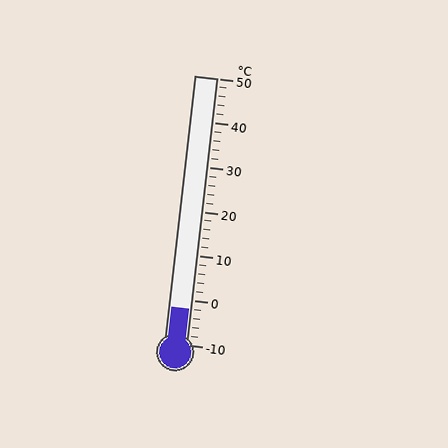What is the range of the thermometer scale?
The thermometer scale ranges from -10°C to 50°C.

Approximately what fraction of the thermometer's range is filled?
The thermometer is filled to approximately 15% of its range.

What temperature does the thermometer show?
The thermometer shows approximately -2°C.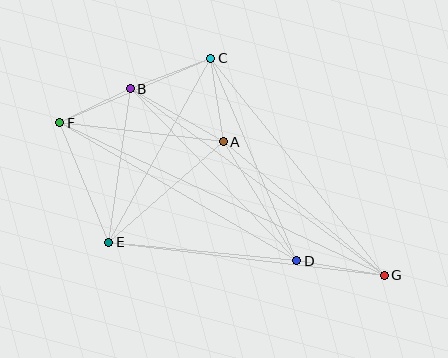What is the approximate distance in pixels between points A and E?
The distance between A and E is approximately 152 pixels.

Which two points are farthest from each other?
Points F and G are farthest from each other.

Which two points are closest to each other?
Points B and F are closest to each other.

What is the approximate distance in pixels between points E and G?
The distance between E and G is approximately 277 pixels.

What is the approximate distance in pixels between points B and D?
The distance between B and D is approximately 240 pixels.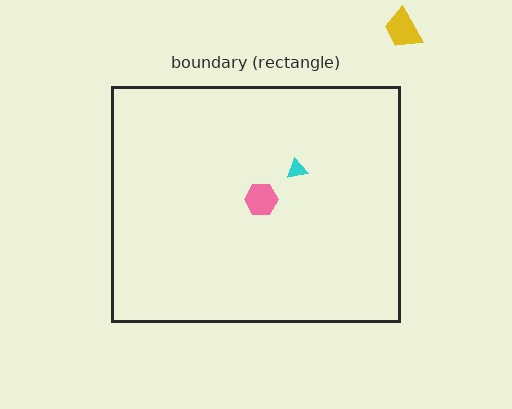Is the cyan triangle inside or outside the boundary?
Inside.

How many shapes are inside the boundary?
2 inside, 1 outside.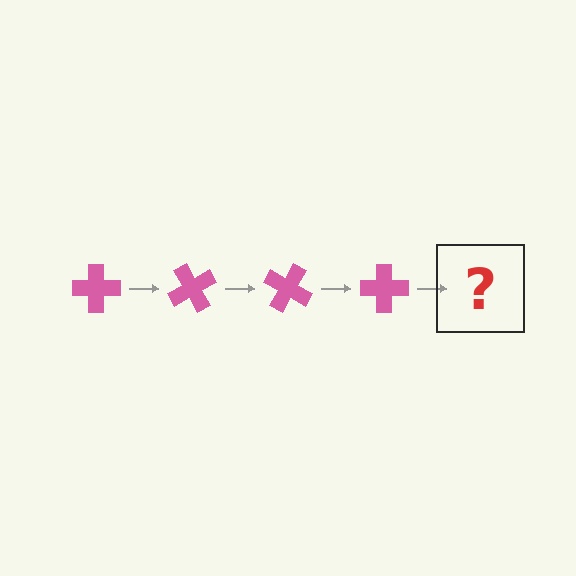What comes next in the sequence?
The next element should be a pink cross rotated 240 degrees.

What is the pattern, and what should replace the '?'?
The pattern is that the cross rotates 60 degrees each step. The '?' should be a pink cross rotated 240 degrees.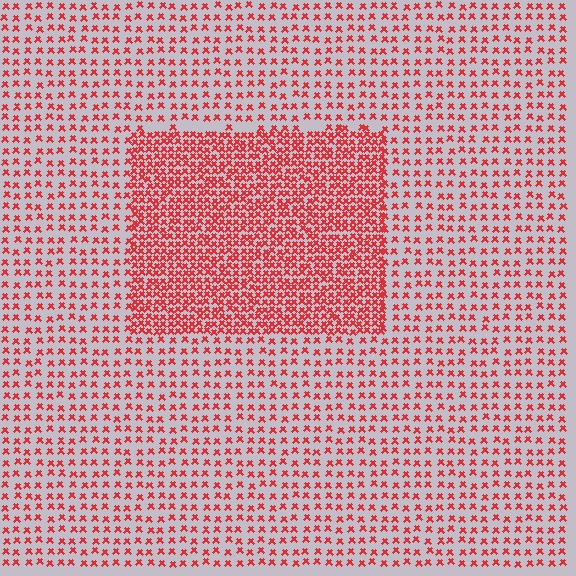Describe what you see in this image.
The image contains small red elements arranged at two different densities. A rectangle-shaped region is visible where the elements are more densely packed than the surrounding area.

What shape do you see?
I see a rectangle.